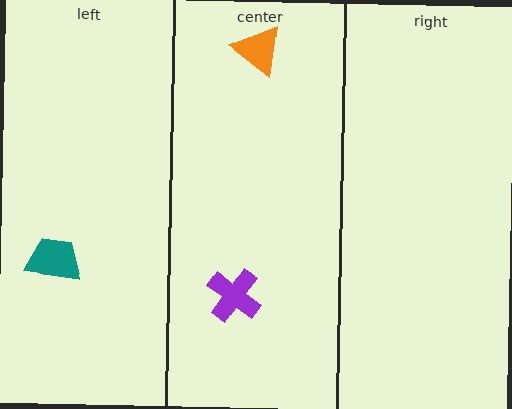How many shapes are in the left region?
1.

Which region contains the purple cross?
The center region.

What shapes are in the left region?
The teal trapezoid.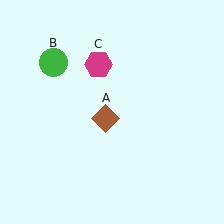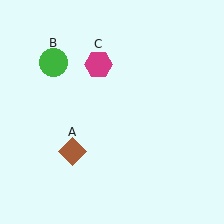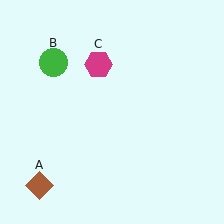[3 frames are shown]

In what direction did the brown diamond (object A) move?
The brown diamond (object A) moved down and to the left.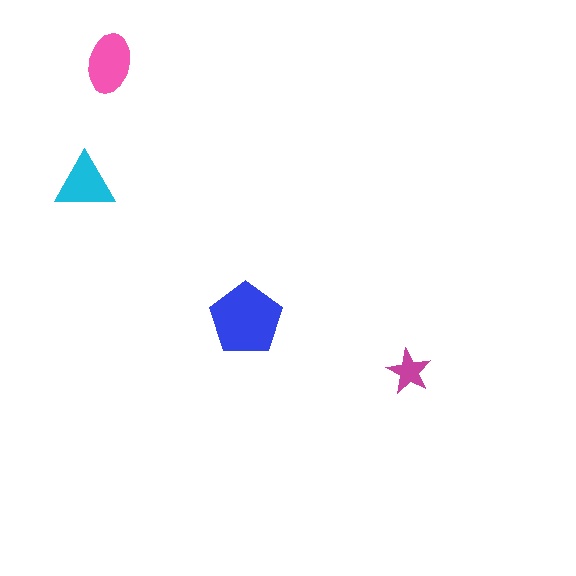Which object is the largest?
The blue pentagon.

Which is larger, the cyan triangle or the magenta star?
The cyan triangle.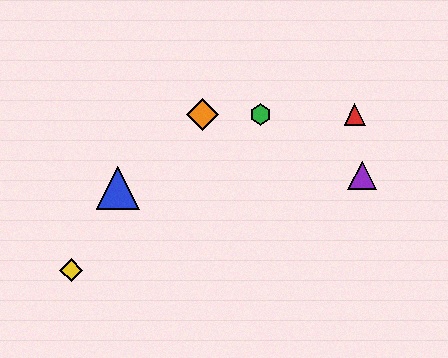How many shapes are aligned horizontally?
3 shapes (the red triangle, the green hexagon, the orange diamond) are aligned horizontally.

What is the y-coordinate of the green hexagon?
The green hexagon is at y≈114.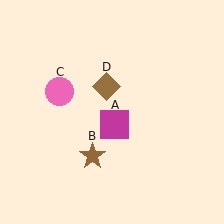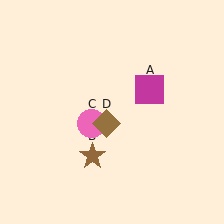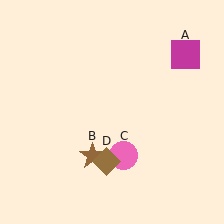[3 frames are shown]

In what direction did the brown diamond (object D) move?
The brown diamond (object D) moved down.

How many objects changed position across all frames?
3 objects changed position: magenta square (object A), pink circle (object C), brown diamond (object D).